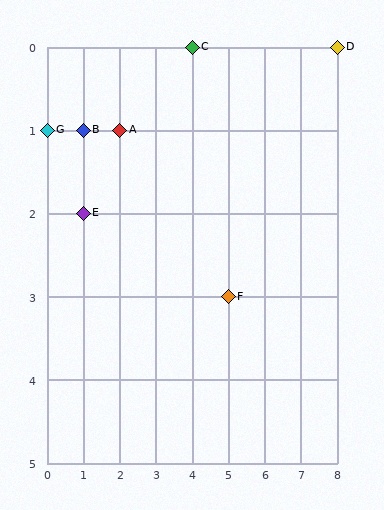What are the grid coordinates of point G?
Point G is at grid coordinates (0, 1).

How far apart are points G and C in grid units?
Points G and C are 4 columns and 1 row apart (about 4.1 grid units diagonally).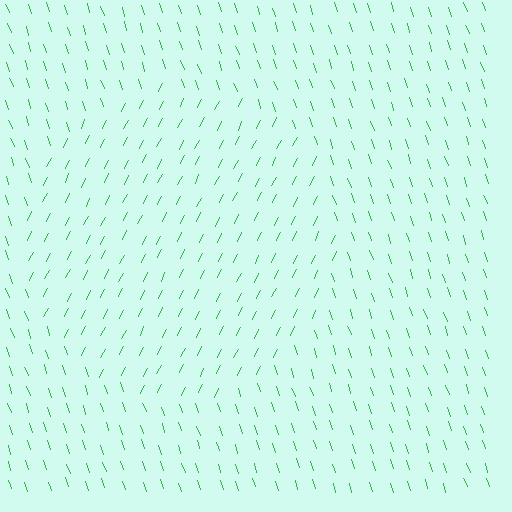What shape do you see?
I see a circle.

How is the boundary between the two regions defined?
The boundary is defined purely by a change in line orientation (approximately 45 degrees difference). All lines are the same color and thickness.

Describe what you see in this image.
The image is filled with small green line segments. A circle region in the image has lines oriented differently from the surrounding lines, creating a visible texture boundary.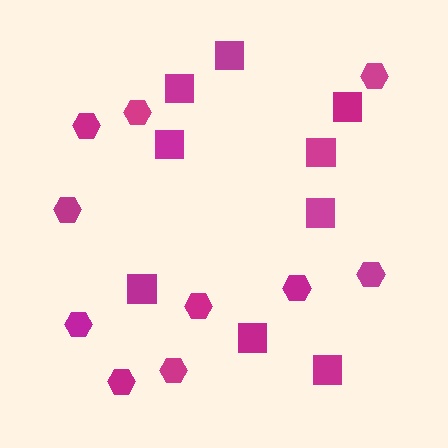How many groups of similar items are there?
There are 2 groups: one group of squares (9) and one group of hexagons (10).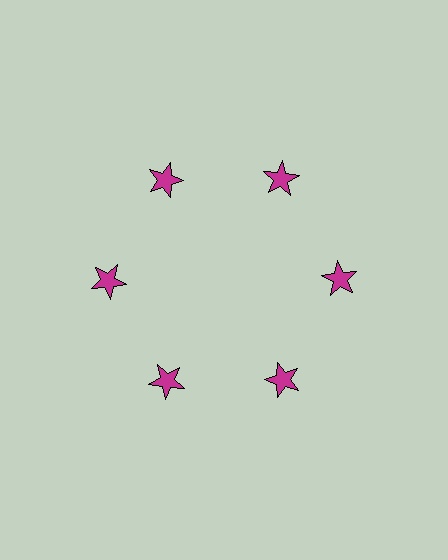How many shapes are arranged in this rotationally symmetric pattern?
There are 6 shapes, arranged in 6 groups of 1.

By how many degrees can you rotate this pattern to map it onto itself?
The pattern maps onto itself every 60 degrees of rotation.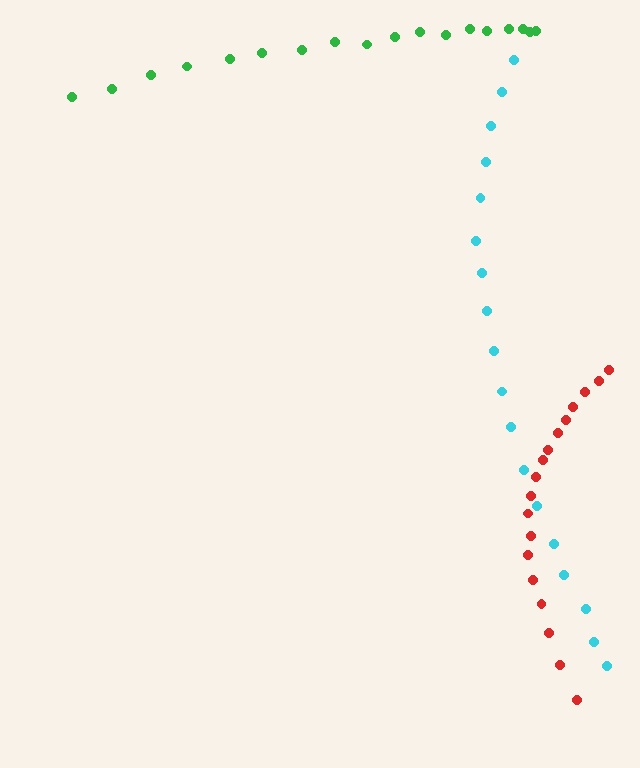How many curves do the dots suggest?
There are 3 distinct paths.